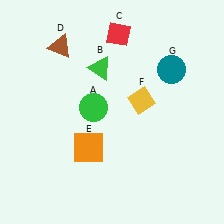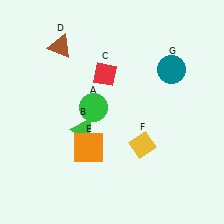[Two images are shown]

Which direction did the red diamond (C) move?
The red diamond (C) moved down.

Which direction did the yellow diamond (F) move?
The yellow diamond (F) moved down.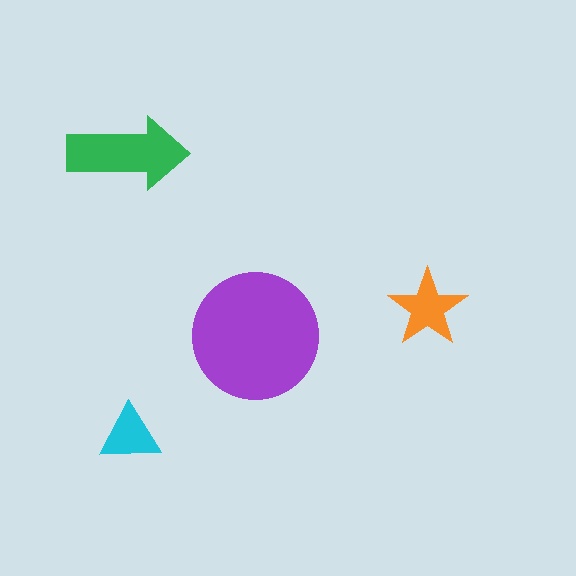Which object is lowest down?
The cyan triangle is bottommost.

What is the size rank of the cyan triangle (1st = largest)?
4th.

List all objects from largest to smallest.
The purple circle, the green arrow, the orange star, the cyan triangle.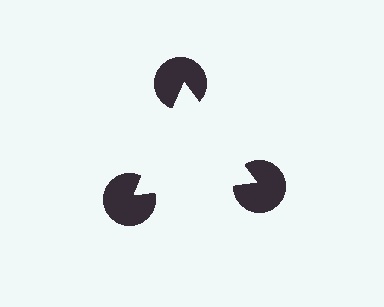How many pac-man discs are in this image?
There are 3 — one at each vertex of the illusory triangle.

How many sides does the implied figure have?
3 sides.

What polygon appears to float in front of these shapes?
An illusory triangle — its edges are inferred from the aligned wedge cuts in the pac-man discs, not physically drawn.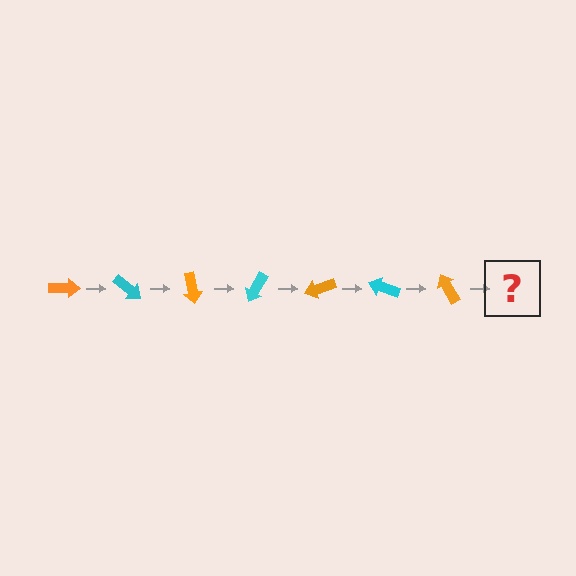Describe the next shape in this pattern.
It should be a cyan arrow, rotated 280 degrees from the start.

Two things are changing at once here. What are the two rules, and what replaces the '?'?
The two rules are that it rotates 40 degrees each step and the color cycles through orange and cyan. The '?' should be a cyan arrow, rotated 280 degrees from the start.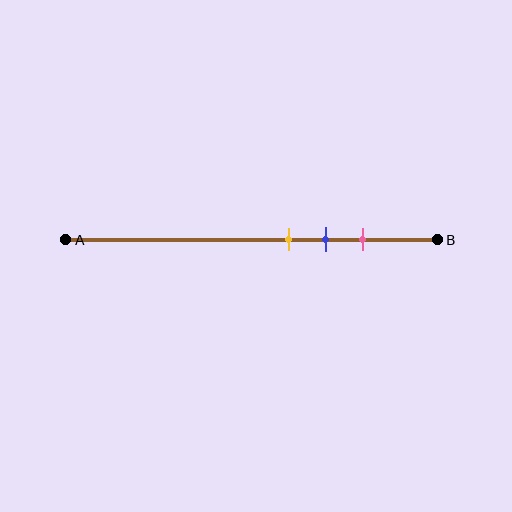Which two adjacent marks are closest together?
The yellow and blue marks are the closest adjacent pair.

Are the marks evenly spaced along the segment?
Yes, the marks are approximately evenly spaced.